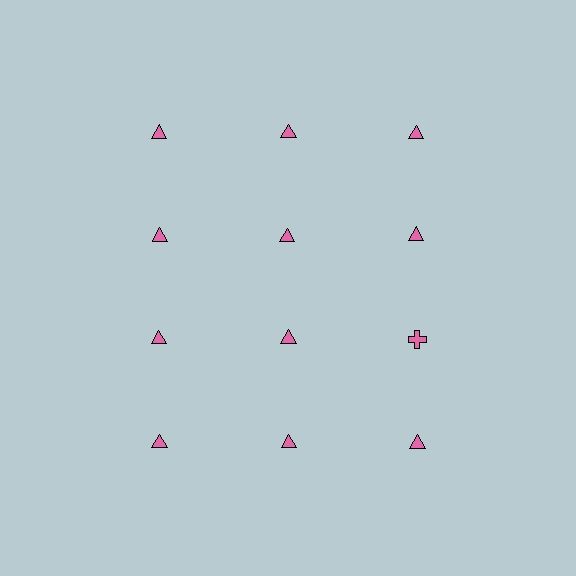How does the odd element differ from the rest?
It has a different shape: cross instead of triangle.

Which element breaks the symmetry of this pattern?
The pink cross in the third row, center column breaks the symmetry. All other shapes are pink triangles.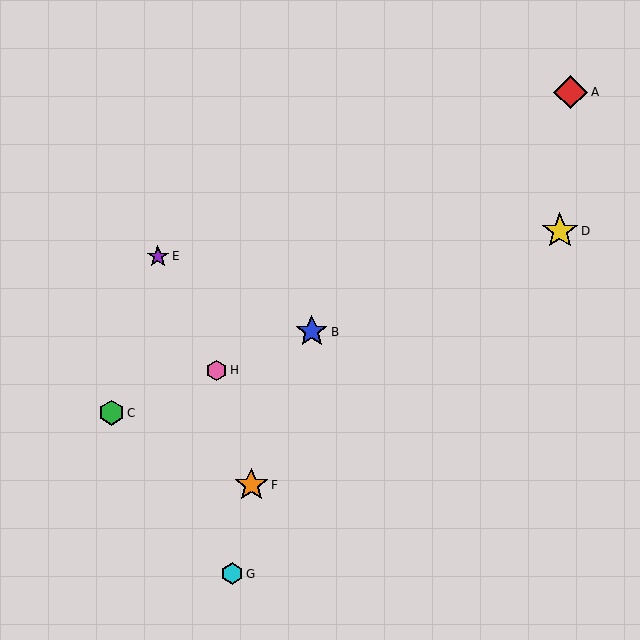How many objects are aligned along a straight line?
4 objects (B, C, D, H) are aligned along a straight line.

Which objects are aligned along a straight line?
Objects B, C, D, H are aligned along a straight line.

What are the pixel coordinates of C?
Object C is at (112, 413).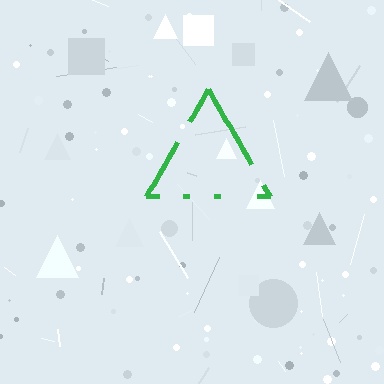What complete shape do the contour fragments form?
The contour fragments form a triangle.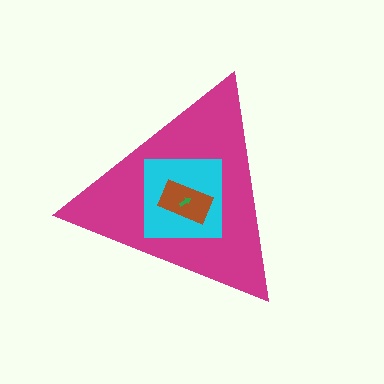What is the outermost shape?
The magenta triangle.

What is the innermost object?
The green arrow.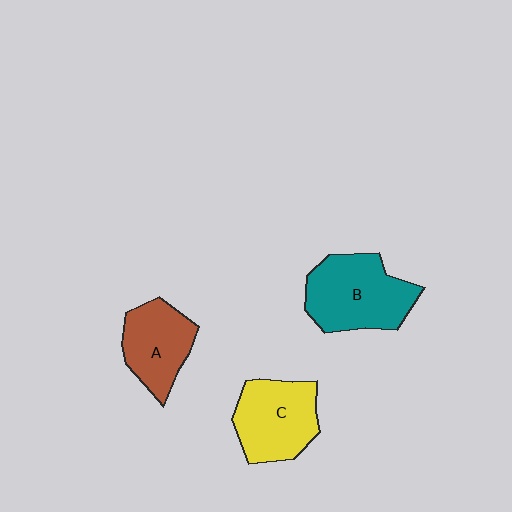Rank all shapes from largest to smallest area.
From largest to smallest: B (teal), C (yellow), A (brown).